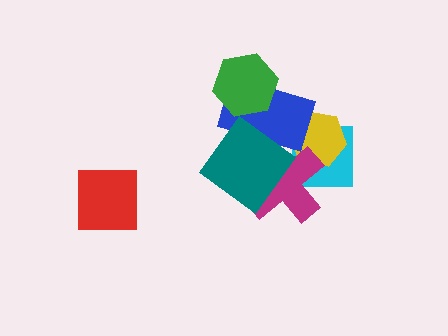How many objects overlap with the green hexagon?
1 object overlaps with the green hexagon.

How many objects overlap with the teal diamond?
2 objects overlap with the teal diamond.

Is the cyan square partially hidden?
Yes, it is partially covered by another shape.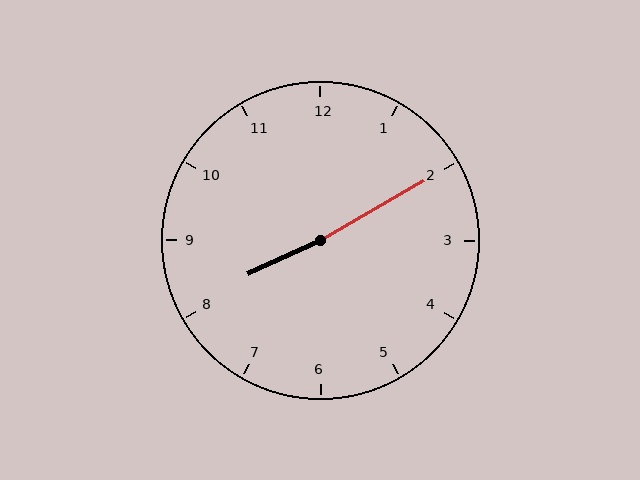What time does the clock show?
8:10.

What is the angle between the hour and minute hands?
Approximately 175 degrees.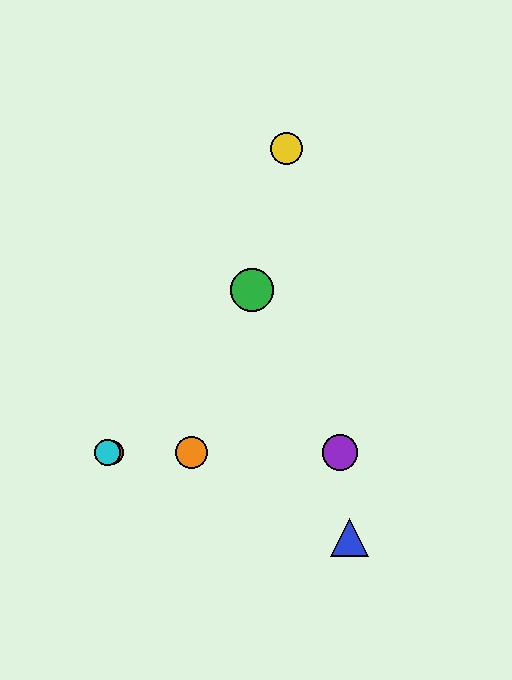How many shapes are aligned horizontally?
4 shapes (the red circle, the purple circle, the orange circle, the cyan circle) are aligned horizontally.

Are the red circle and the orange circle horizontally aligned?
Yes, both are at y≈452.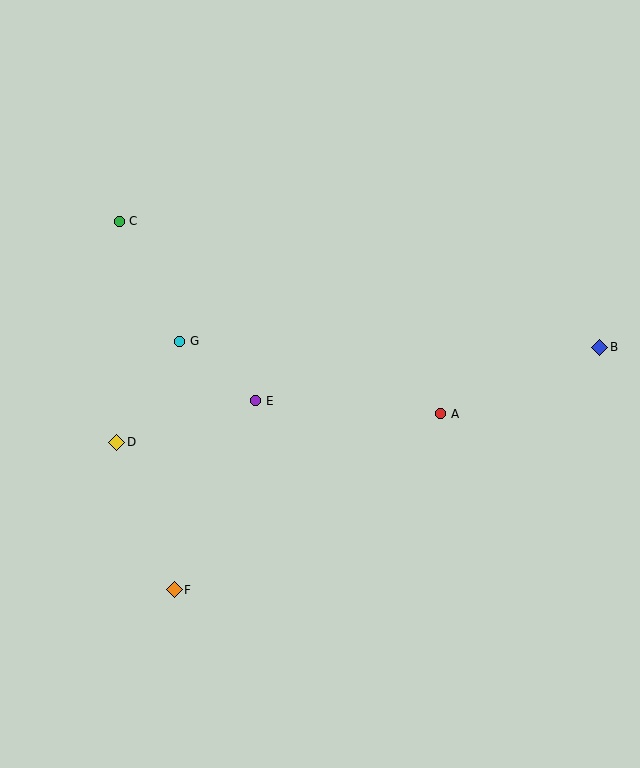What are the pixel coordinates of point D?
Point D is at (117, 442).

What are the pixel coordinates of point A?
Point A is at (441, 414).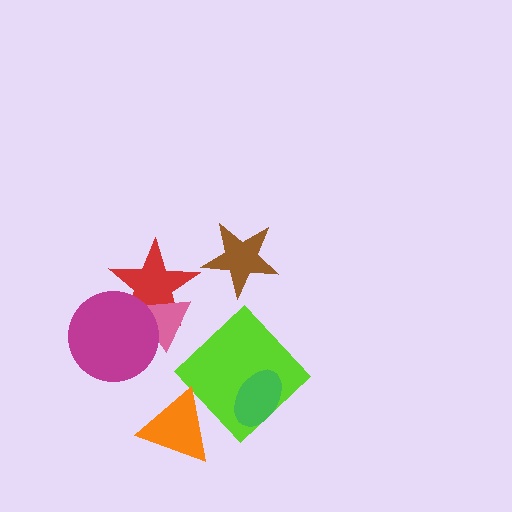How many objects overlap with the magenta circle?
2 objects overlap with the magenta circle.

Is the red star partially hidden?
Yes, it is partially covered by another shape.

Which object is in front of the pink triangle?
The magenta circle is in front of the pink triangle.